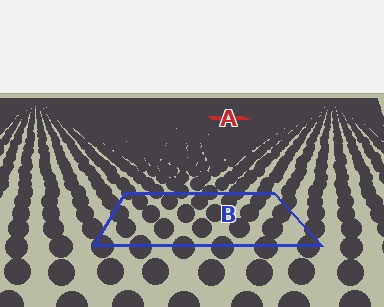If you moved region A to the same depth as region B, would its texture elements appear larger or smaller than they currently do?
They would appear larger. At a closer depth, the same texture elements are projected at a bigger on-screen size.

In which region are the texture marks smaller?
The texture marks are smaller in region A, because it is farther away.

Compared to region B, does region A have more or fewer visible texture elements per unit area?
Region A has more texture elements per unit area — they are packed more densely because it is farther away.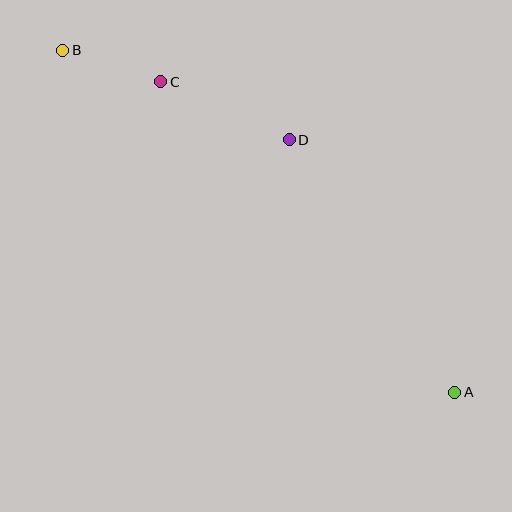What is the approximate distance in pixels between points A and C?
The distance between A and C is approximately 427 pixels.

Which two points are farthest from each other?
Points A and B are farthest from each other.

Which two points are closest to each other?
Points B and C are closest to each other.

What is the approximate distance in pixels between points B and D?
The distance between B and D is approximately 244 pixels.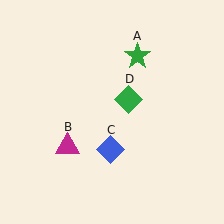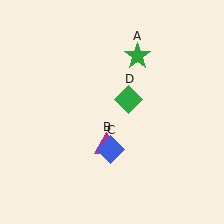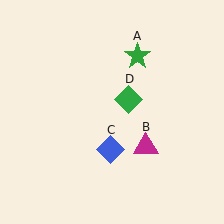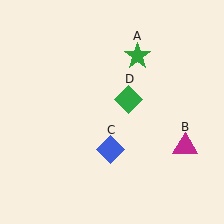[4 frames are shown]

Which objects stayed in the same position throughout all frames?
Green star (object A) and blue diamond (object C) and green diamond (object D) remained stationary.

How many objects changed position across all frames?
1 object changed position: magenta triangle (object B).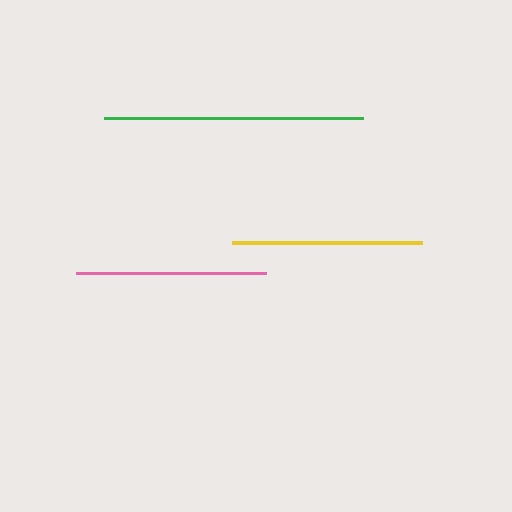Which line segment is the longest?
The green line is the longest at approximately 259 pixels.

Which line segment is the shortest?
The yellow line is the shortest at approximately 189 pixels.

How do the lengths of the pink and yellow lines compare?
The pink and yellow lines are approximately the same length.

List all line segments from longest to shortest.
From longest to shortest: green, pink, yellow.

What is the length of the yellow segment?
The yellow segment is approximately 189 pixels long.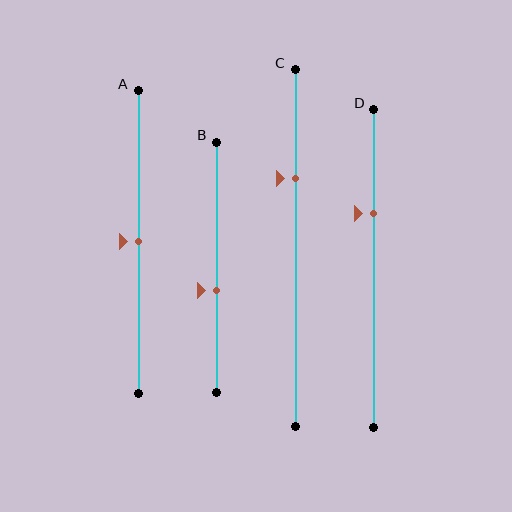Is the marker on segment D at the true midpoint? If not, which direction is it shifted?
No, the marker on segment D is shifted upward by about 17% of the segment length.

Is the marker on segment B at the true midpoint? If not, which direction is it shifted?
No, the marker on segment B is shifted downward by about 9% of the segment length.